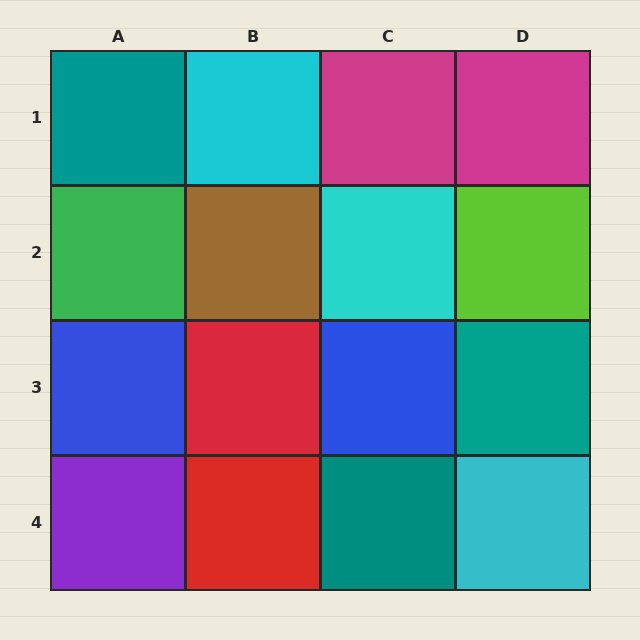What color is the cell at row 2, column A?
Green.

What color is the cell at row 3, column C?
Blue.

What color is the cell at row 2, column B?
Brown.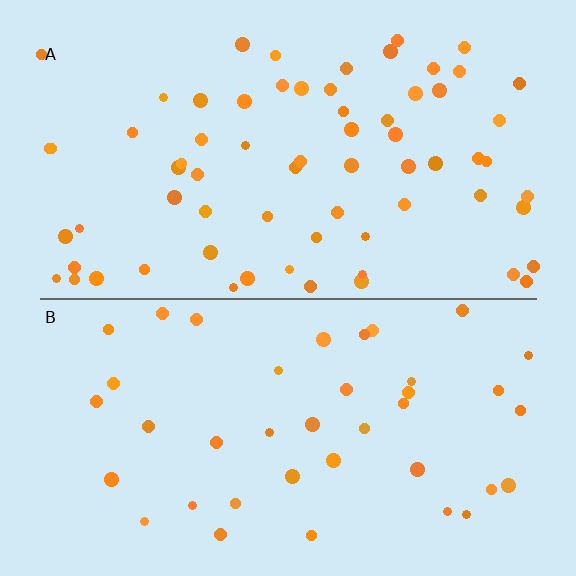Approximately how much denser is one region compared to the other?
Approximately 1.7× — region A over region B.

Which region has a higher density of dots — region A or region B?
A (the top).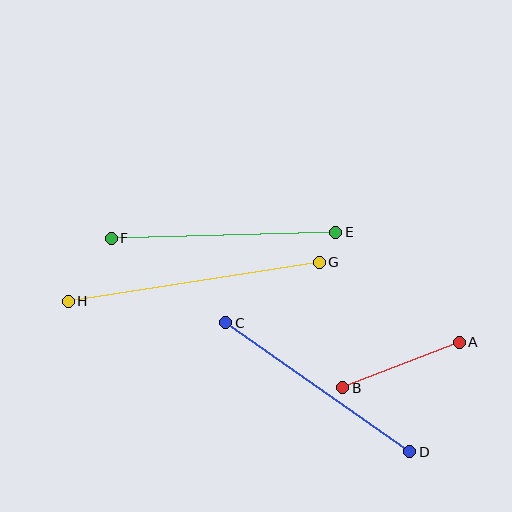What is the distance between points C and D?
The distance is approximately 225 pixels.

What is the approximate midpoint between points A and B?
The midpoint is at approximately (401, 365) pixels.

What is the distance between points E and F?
The distance is approximately 225 pixels.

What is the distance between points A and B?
The distance is approximately 125 pixels.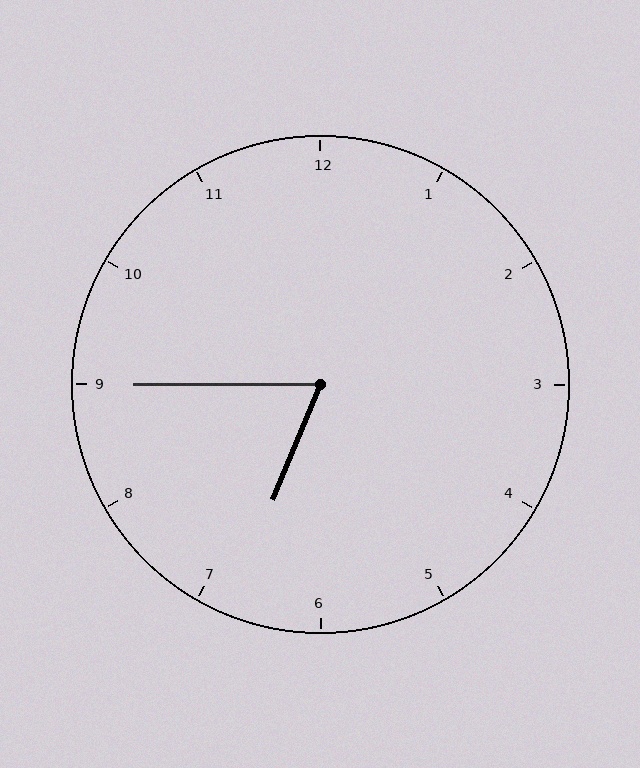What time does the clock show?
6:45.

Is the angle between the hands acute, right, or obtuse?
It is acute.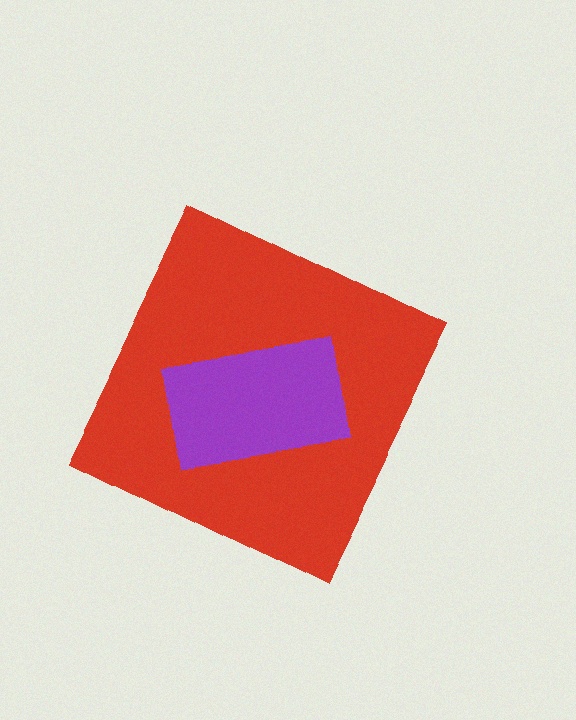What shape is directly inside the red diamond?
The purple rectangle.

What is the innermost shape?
The purple rectangle.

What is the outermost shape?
The red diamond.